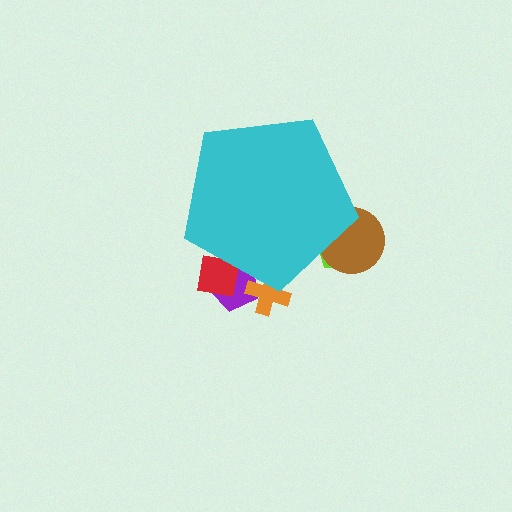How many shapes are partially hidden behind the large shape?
5 shapes are partially hidden.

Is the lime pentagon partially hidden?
Yes, the lime pentagon is partially hidden behind the cyan pentagon.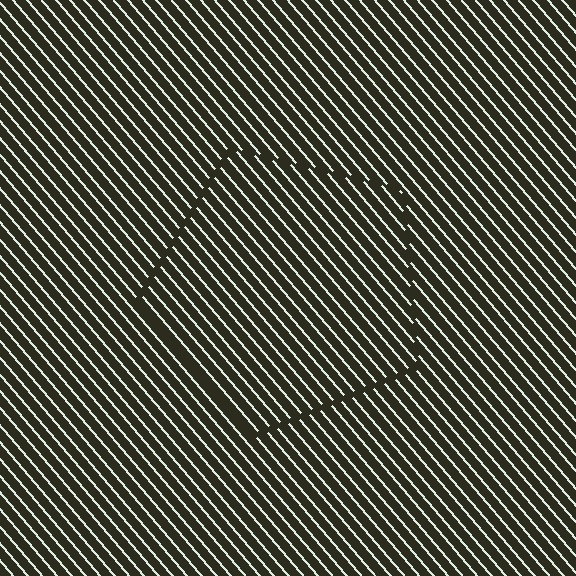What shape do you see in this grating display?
An illusory pentagon. The interior of the shape contains the same grating, shifted by half a period — the contour is defined by the phase discontinuity where line-ends from the inner and outer gratings abut.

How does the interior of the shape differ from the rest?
The interior of the shape contains the same grating, shifted by half a period — the contour is defined by the phase discontinuity where line-ends from the inner and outer gratings abut.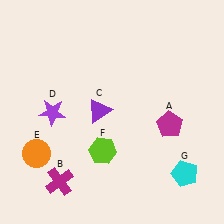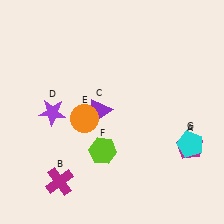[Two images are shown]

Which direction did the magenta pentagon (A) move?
The magenta pentagon (A) moved down.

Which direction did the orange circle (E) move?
The orange circle (E) moved right.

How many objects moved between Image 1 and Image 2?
3 objects moved between the two images.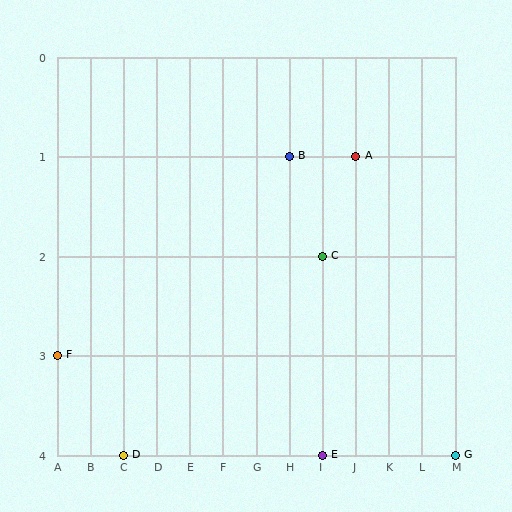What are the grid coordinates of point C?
Point C is at grid coordinates (I, 2).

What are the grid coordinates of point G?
Point G is at grid coordinates (M, 4).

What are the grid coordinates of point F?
Point F is at grid coordinates (A, 3).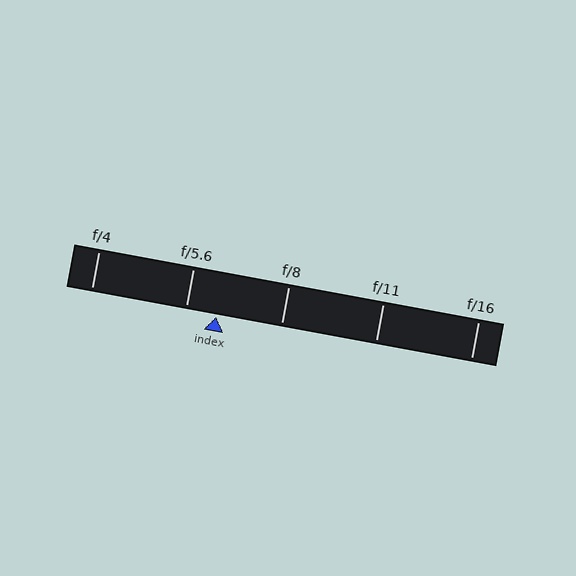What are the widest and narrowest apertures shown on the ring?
The widest aperture shown is f/4 and the narrowest is f/16.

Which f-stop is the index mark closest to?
The index mark is closest to f/5.6.